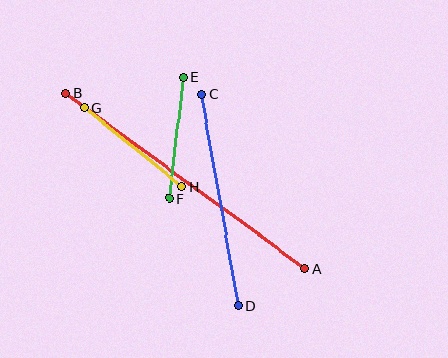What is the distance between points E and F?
The distance is approximately 122 pixels.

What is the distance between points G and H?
The distance is approximately 125 pixels.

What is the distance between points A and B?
The distance is approximately 297 pixels.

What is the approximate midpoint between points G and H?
The midpoint is at approximately (133, 147) pixels.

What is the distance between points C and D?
The distance is approximately 215 pixels.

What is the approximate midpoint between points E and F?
The midpoint is at approximately (176, 138) pixels.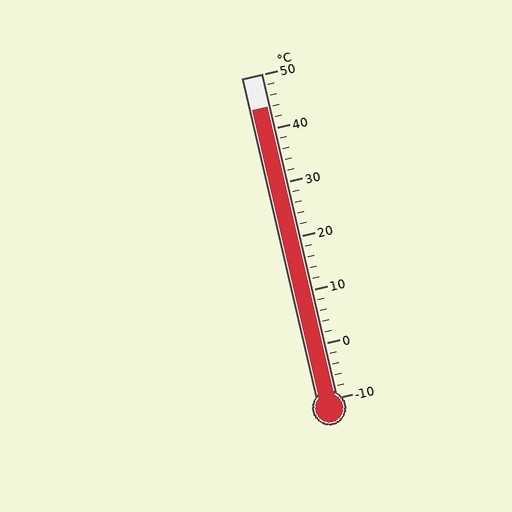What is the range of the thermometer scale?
The thermometer scale ranges from -10°C to 50°C.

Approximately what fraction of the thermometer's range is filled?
The thermometer is filled to approximately 90% of its range.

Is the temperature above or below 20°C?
The temperature is above 20°C.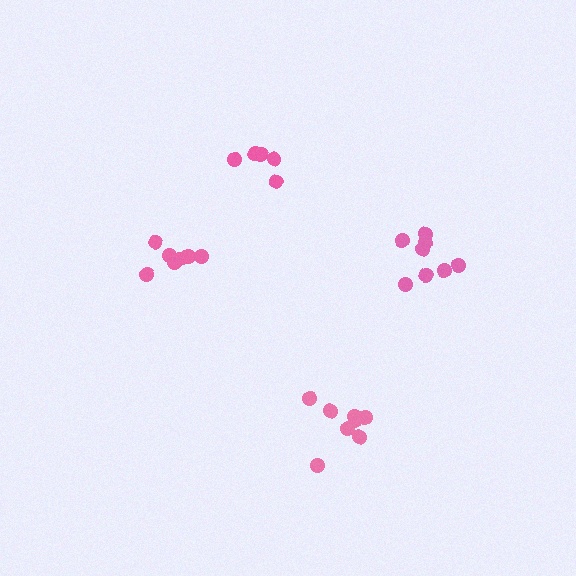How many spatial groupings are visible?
There are 4 spatial groupings.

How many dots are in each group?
Group 1: 9 dots, Group 2: 8 dots, Group 3: 7 dots, Group 4: 5 dots (29 total).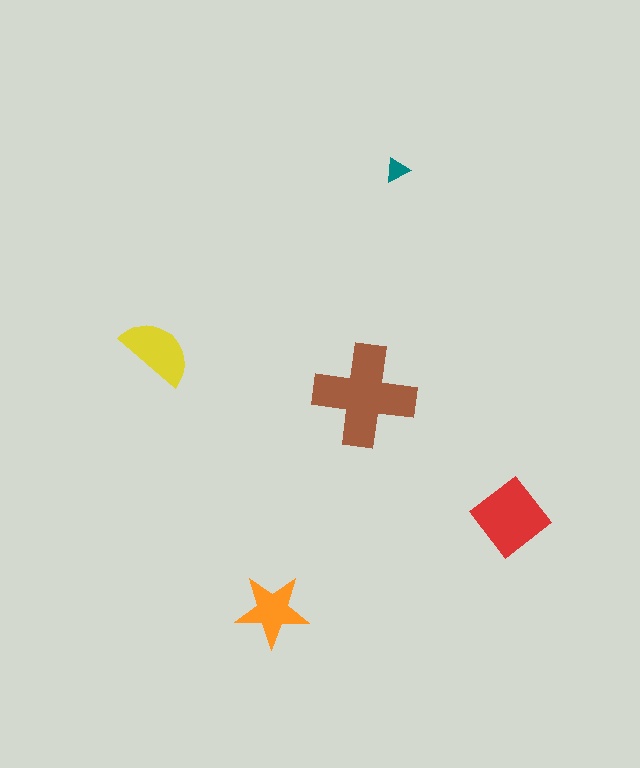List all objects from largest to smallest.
The brown cross, the red diamond, the yellow semicircle, the orange star, the teal triangle.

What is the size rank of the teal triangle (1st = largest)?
5th.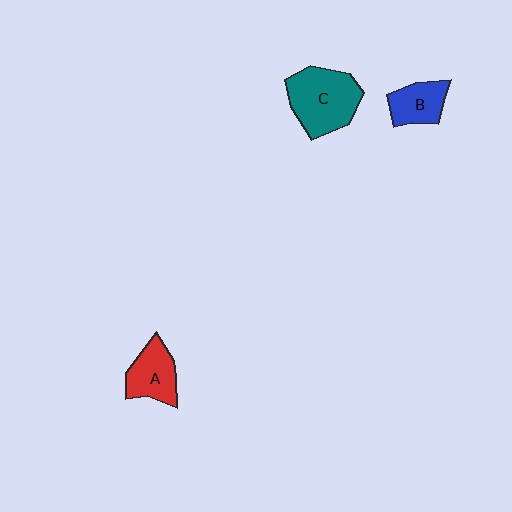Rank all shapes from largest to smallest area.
From largest to smallest: C (teal), A (red), B (blue).